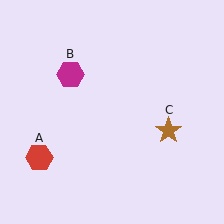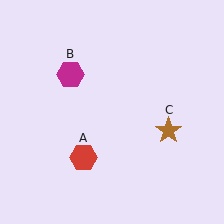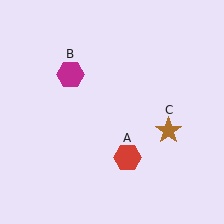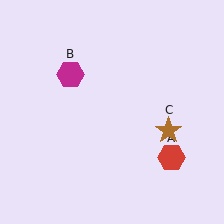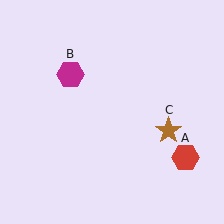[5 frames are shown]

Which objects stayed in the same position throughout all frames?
Magenta hexagon (object B) and brown star (object C) remained stationary.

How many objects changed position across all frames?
1 object changed position: red hexagon (object A).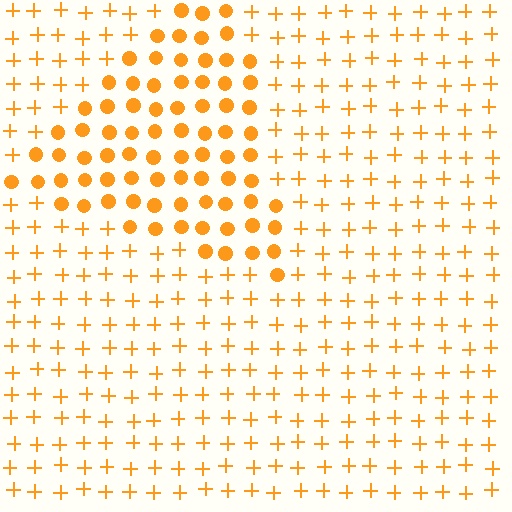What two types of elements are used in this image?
The image uses circles inside the triangle region and plus signs outside it.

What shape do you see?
I see a triangle.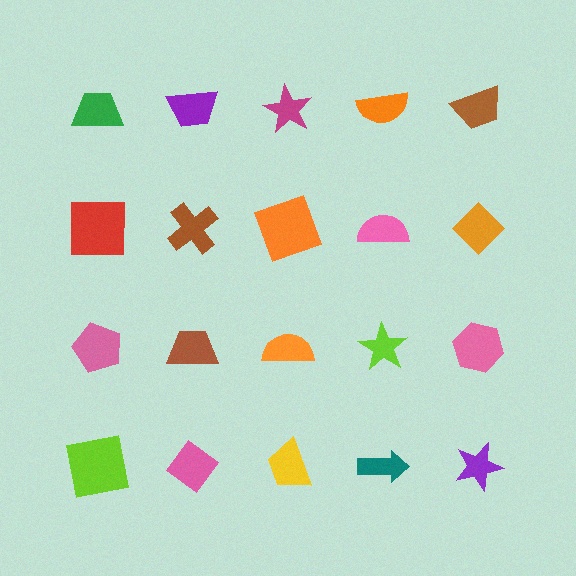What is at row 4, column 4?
A teal arrow.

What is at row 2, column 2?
A brown cross.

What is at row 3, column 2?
A brown trapezoid.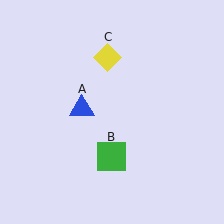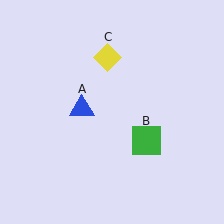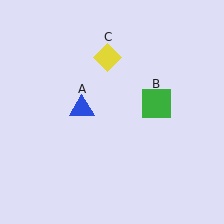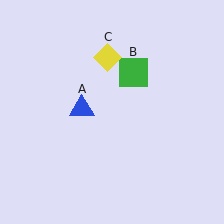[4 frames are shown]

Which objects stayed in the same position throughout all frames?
Blue triangle (object A) and yellow diamond (object C) remained stationary.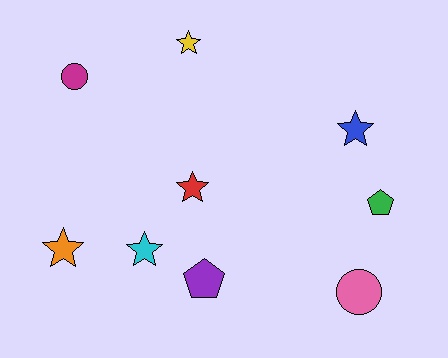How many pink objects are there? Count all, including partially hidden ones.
There is 1 pink object.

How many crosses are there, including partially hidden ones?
There are no crosses.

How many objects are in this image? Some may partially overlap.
There are 9 objects.